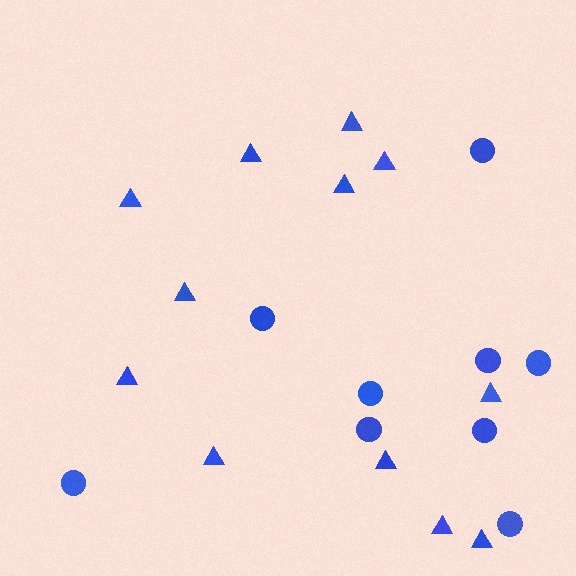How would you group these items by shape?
There are 2 groups: one group of triangles (12) and one group of circles (9).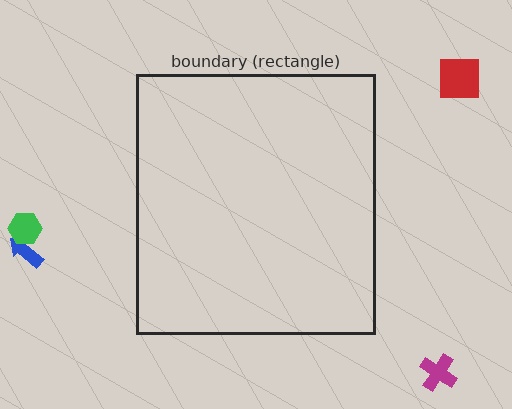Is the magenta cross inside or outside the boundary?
Outside.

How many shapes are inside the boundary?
0 inside, 4 outside.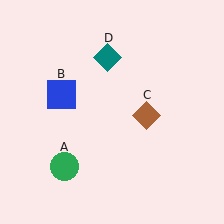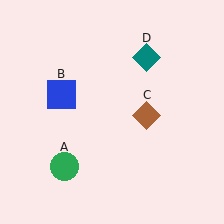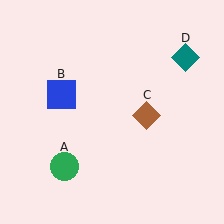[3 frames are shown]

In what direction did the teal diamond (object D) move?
The teal diamond (object D) moved right.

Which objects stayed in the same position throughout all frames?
Green circle (object A) and blue square (object B) and brown diamond (object C) remained stationary.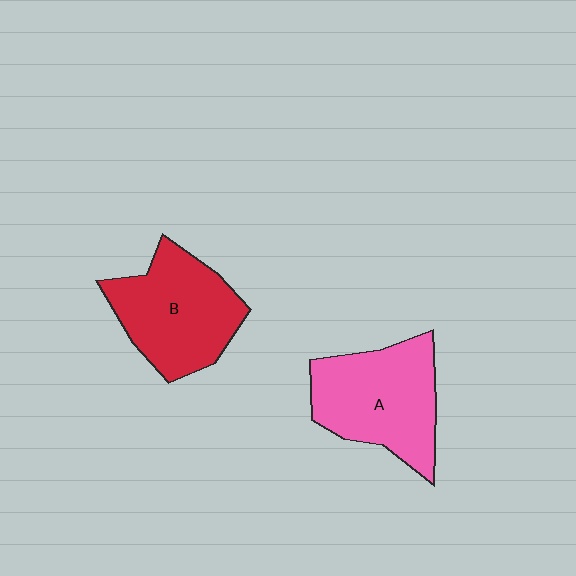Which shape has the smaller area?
Shape B (red).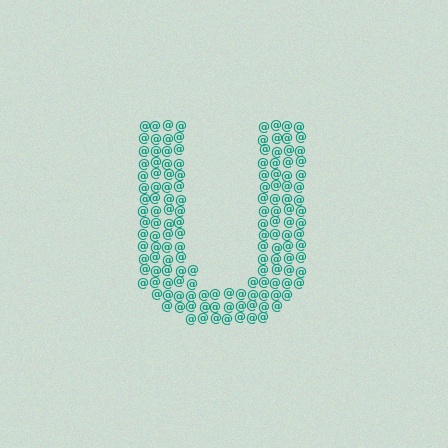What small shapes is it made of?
It is made of small at signs.